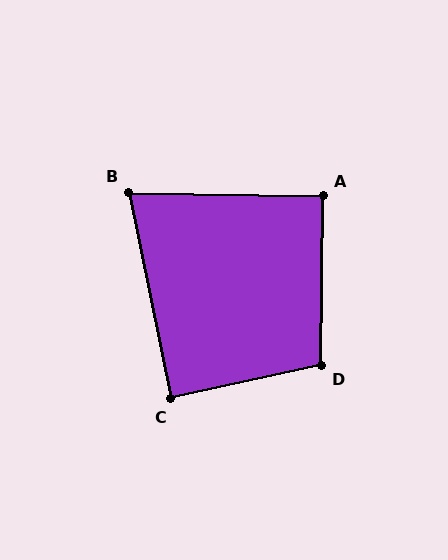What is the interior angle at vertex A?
Approximately 91 degrees (approximately right).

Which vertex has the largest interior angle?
D, at approximately 103 degrees.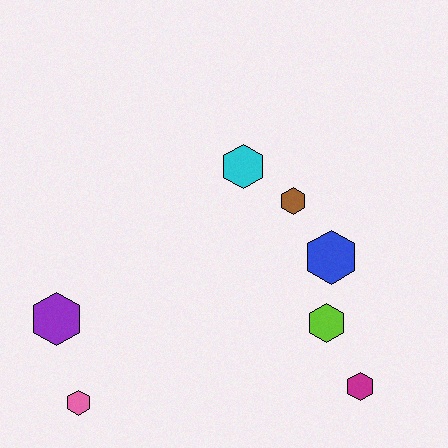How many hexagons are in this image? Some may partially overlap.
There are 7 hexagons.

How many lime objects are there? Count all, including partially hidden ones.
There is 1 lime object.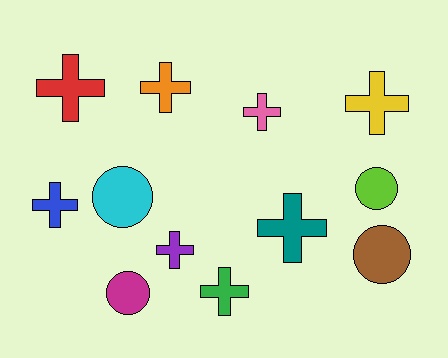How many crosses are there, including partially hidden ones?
There are 8 crosses.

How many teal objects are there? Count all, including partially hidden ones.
There is 1 teal object.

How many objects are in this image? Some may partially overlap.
There are 12 objects.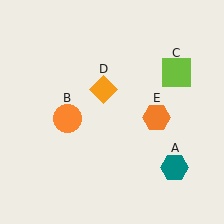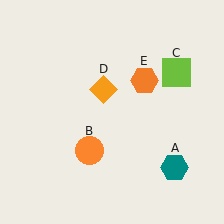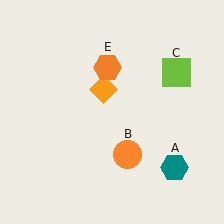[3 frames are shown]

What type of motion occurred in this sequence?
The orange circle (object B), orange hexagon (object E) rotated counterclockwise around the center of the scene.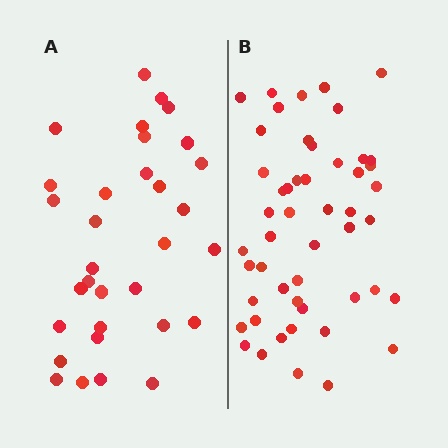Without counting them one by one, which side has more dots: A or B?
Region B (the right region) has more dots.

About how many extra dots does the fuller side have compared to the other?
Region B has approximately 20 more dots than region A.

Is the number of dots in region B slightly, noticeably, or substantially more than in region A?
Region B has substantially more. The ratio is roughly 1.6 to 1.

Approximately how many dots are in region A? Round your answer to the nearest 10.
About 30 dots. (The exact count is 32, which rounds to 30.)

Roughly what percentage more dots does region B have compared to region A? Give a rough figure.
About 55% more.